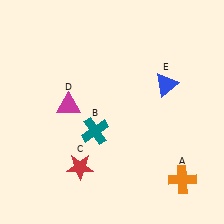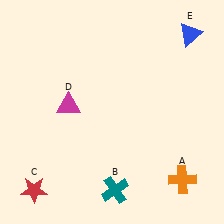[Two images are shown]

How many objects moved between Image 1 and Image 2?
3 objects moved between the two images.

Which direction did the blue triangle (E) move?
The blue triangle (E) moved up.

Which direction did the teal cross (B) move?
The teal cross (B) moved down.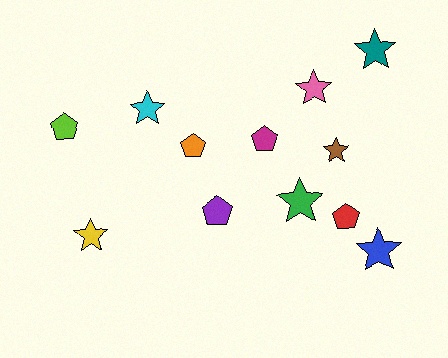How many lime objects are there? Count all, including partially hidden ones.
There is 1 lime object.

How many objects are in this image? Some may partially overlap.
There are 12 objects.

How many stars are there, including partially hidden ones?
There are 7 stars.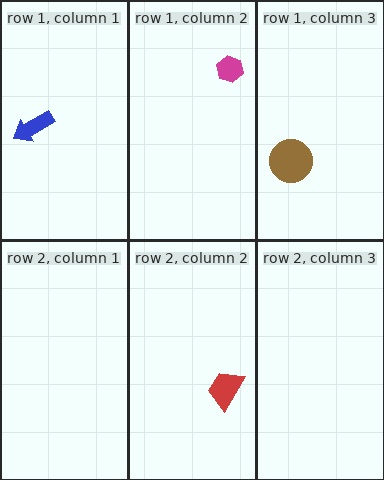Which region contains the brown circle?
The row 1, column 3 region.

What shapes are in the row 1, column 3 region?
The brown circle.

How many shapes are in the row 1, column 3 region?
1.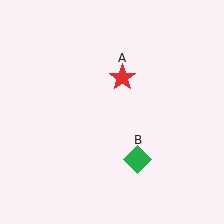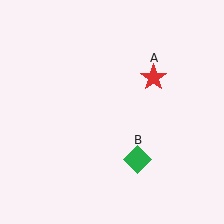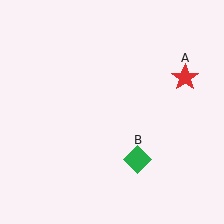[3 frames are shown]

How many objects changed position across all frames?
1 object changed position: red star (object A).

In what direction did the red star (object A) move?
The red star (object A) moved right.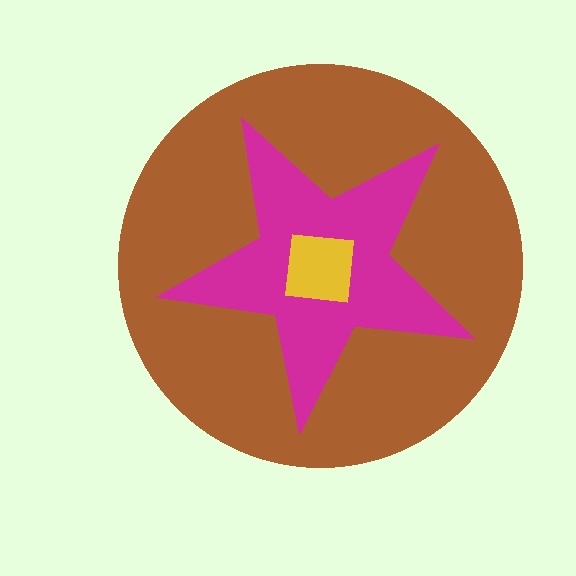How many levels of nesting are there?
3.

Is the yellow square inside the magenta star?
Yes.